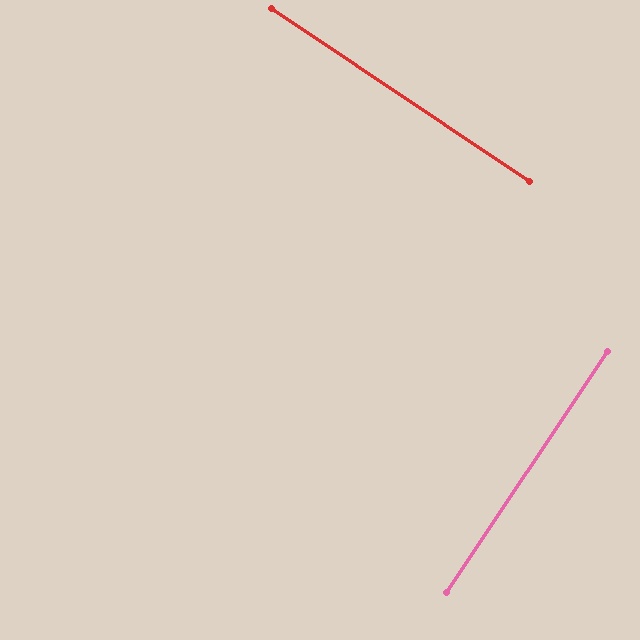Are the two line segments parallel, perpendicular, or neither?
Perpendicular — they meet at approximately 90°.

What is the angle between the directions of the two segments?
Approximately 90 degrees.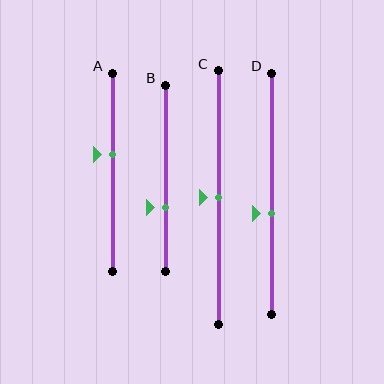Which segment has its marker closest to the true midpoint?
Segment C has its marker closest to the true midpoint.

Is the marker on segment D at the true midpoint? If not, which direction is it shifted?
No, the marker on segment D is shifted downward by about 8% of the segment length.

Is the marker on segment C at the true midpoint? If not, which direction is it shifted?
Yes, the marker on segment C is at the true midpoint.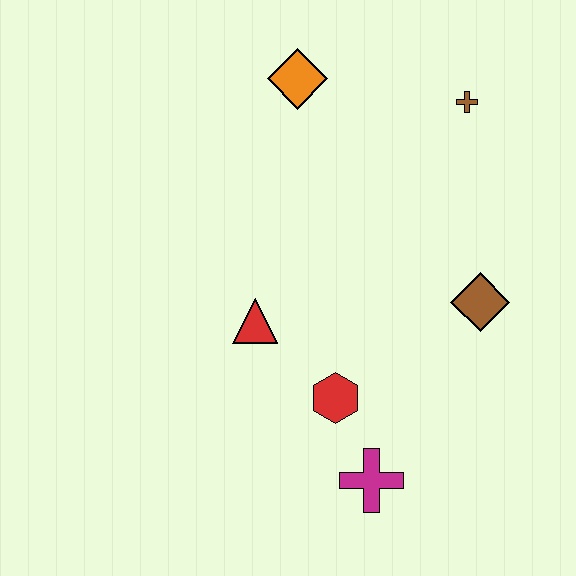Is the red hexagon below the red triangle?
Yes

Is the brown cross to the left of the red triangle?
No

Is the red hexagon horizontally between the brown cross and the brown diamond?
No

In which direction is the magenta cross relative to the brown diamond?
The magenta cross is below the brown diamond.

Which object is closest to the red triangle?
The red hexagon is closest to the red triangle.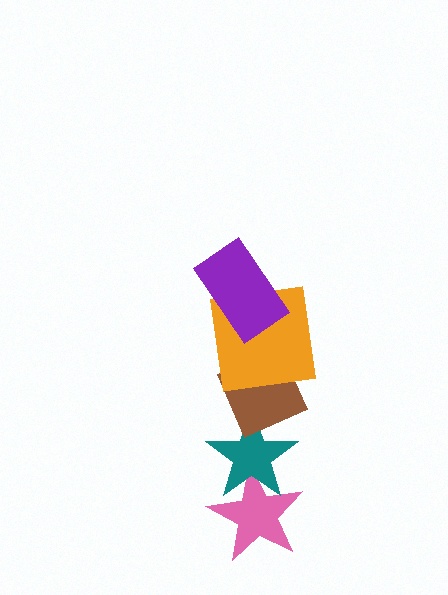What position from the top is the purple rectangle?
The purple rectangle is 1st from the top.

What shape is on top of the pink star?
The teal star is on top of the pink star.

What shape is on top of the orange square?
The purple rectangle is on top of the orange square.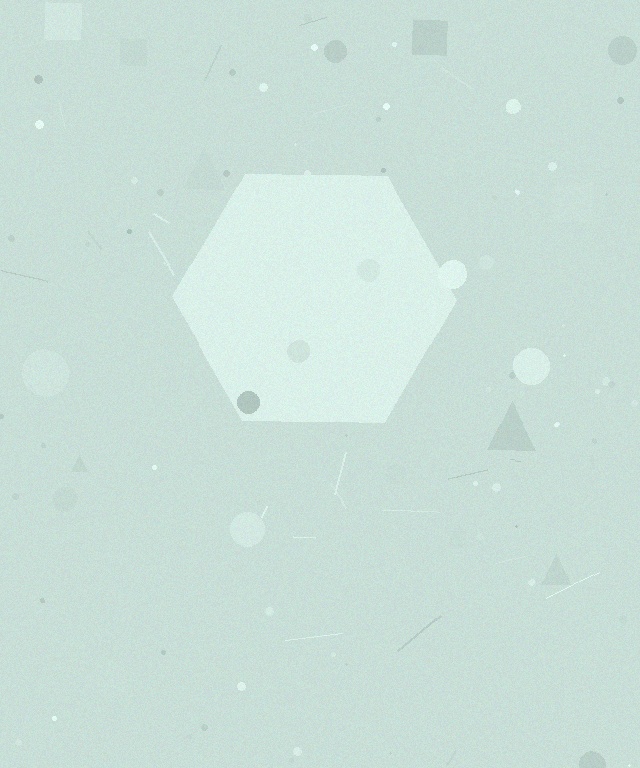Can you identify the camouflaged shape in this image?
The camouflaged shape is a hexagon.